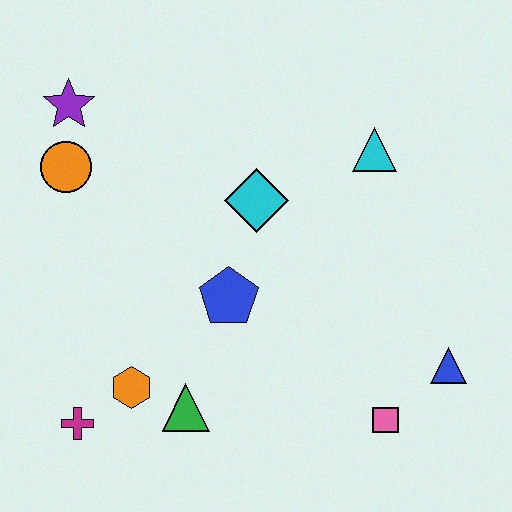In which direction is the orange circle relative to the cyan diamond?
The orange circle is to the left of the cyan diamond.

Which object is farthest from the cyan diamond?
The magenta cross is farthest from the cyan diamond.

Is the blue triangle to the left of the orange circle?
No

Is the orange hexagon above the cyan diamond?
No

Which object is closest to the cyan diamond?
The blue pentagon is closest to the cyan diamond.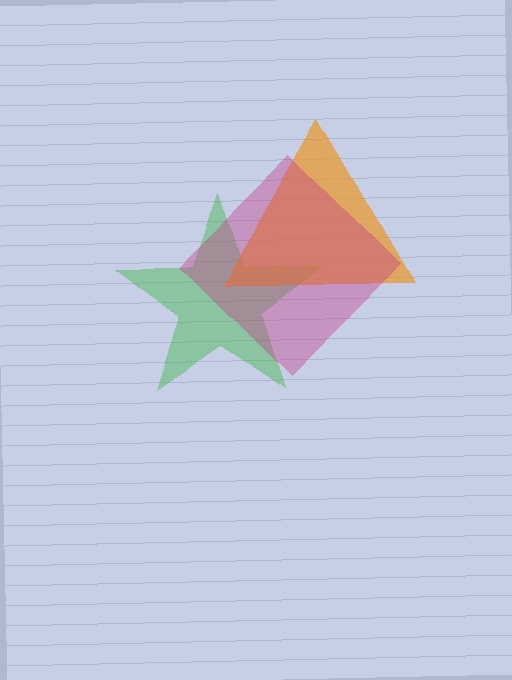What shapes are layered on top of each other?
The layered shapes are: a green star, an orange triangle, a magenta diamond.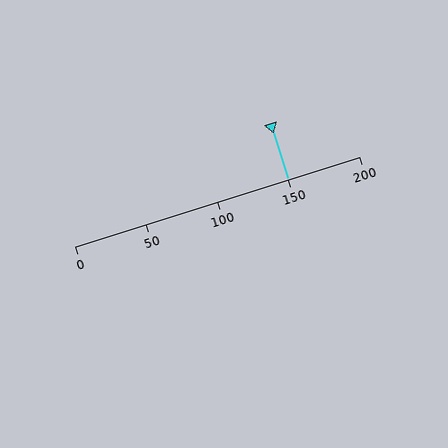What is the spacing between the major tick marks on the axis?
The major ticks are spaced 50 apart.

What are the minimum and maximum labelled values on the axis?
The axis runs from 0 to 200.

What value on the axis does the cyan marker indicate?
The marker indicates approximately 150.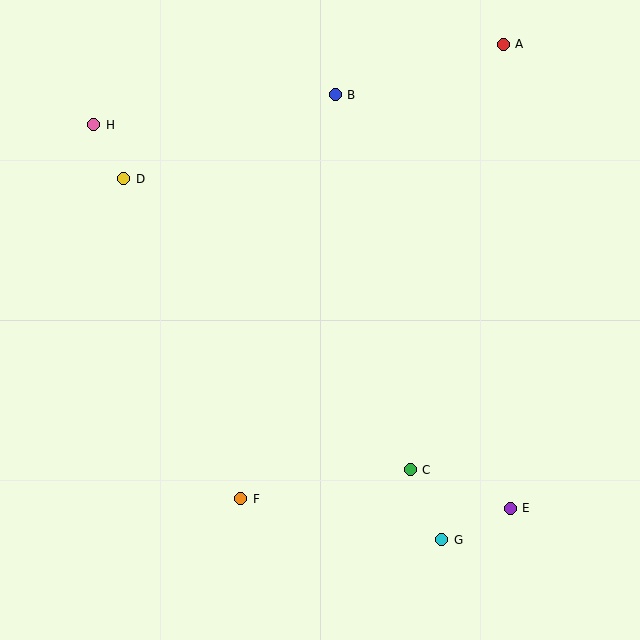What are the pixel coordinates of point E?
Point E is at (510, 508).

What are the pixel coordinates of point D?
Point D is at (124, 179).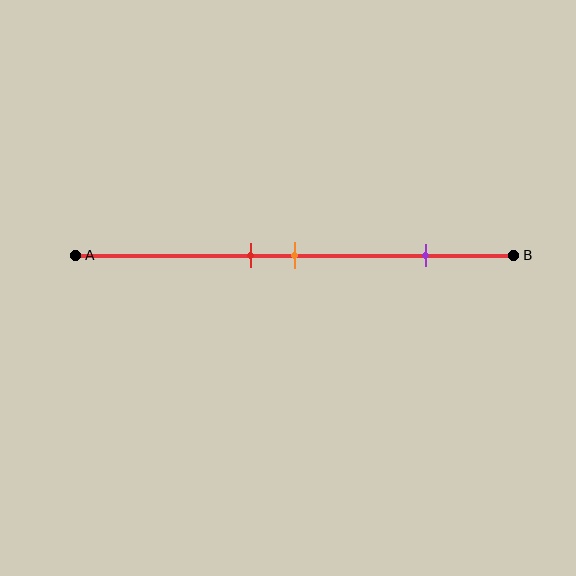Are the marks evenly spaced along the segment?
No, the marks are not evenly spaced.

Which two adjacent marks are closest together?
The red and orange marks are the closest adjacent pair.